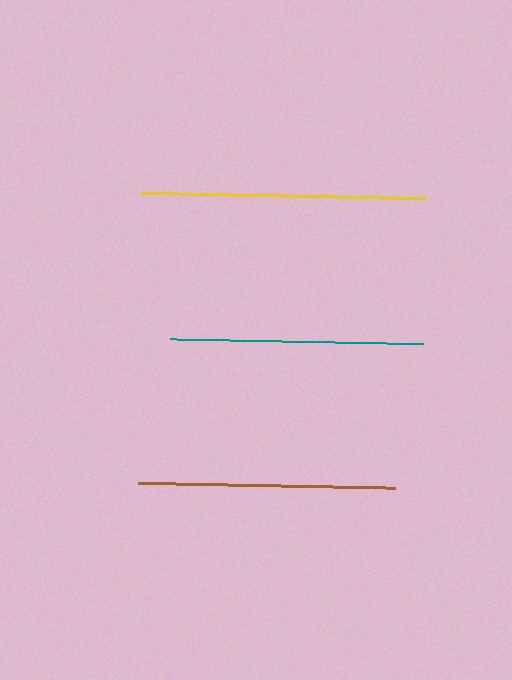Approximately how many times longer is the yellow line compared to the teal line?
The yellow line is approximately 1.1 times the length of the teal line.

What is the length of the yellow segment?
The yellow segment is approximately 286 pixels long.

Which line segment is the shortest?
The teal line is the shortest at approximately 253 pixels.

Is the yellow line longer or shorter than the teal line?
The yellow line is longer than the teal line.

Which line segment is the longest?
The yellow line is the longest at approximately 286 pixels.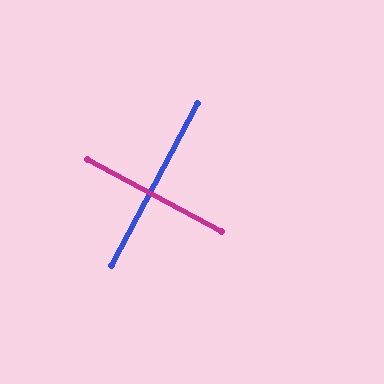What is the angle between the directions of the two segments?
Approximately 89 degrees.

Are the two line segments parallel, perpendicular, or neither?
Perpendicular — they meet at approximately 89°.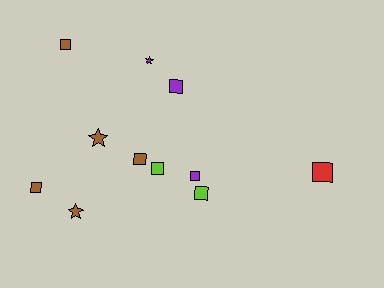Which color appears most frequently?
Brown, with 5 objects.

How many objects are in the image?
There are 11 objects.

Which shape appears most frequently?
Square, with 8 objects.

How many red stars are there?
There are no red stars.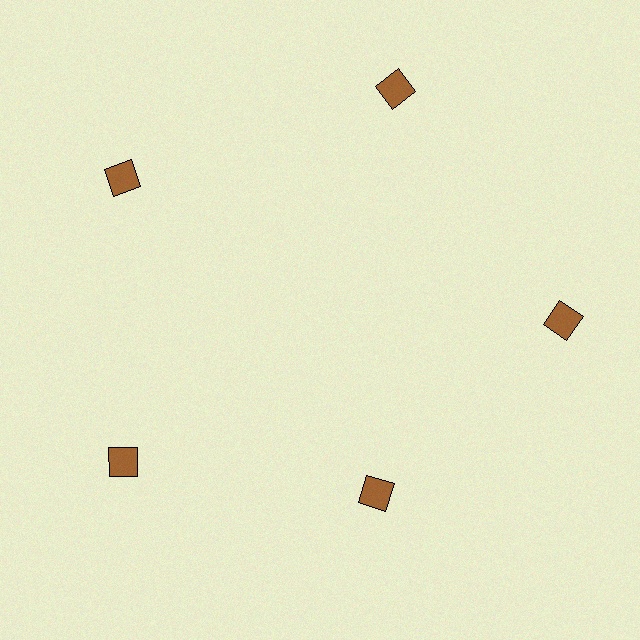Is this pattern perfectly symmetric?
No. The 5 brown squares are arranged in a ring, but one element near the 5 o'clock position is pulled inward toward the center, breaking the 5-fold rotational symmetry.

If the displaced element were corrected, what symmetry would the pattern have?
It would have 5-fold rotational symmetry — the pattern would map onto itself every 72 degrees.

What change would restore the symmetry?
The symmetry would be restored by moving it outward, back onto the ring so that all 5 squares sit at equal angles and equal distance from the center.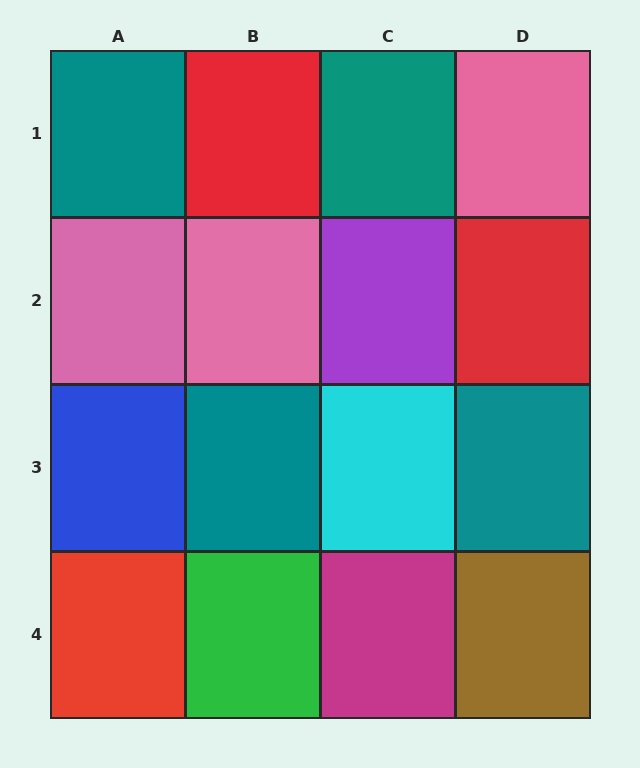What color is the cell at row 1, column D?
Pink.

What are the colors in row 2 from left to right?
Pink, pink, purple, red.